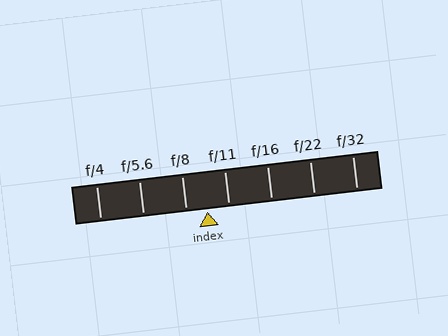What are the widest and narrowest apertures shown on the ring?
The widest aperture shown is f/4 and the narrowest is f/32.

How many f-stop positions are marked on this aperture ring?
There are 7 f-stop positions marked.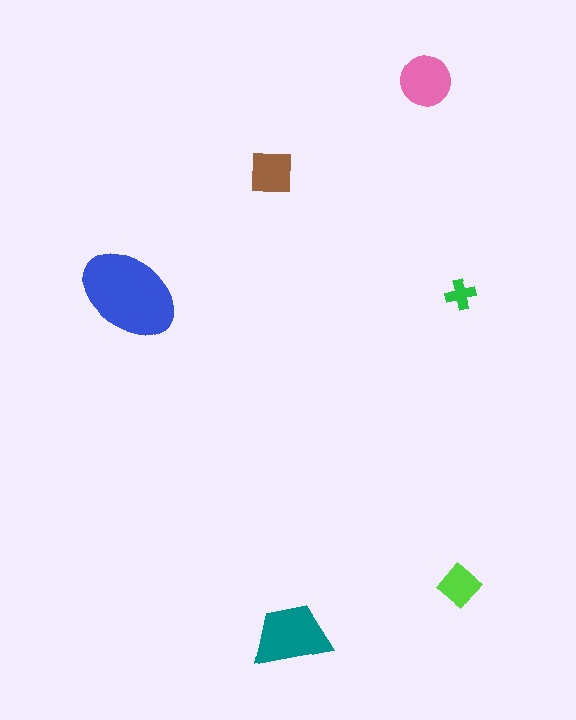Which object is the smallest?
The green cross.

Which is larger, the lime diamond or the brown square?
The brown square.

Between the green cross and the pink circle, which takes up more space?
The pink circle.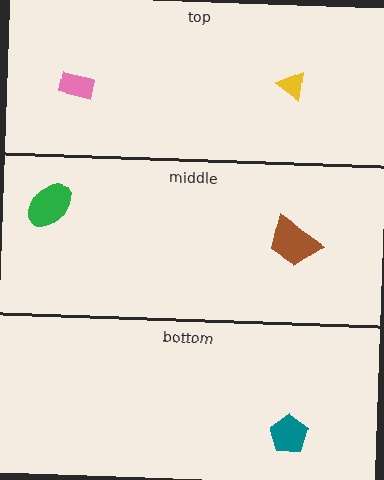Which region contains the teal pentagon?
The bottom region.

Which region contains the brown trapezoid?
The middle region.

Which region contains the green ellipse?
The middle region.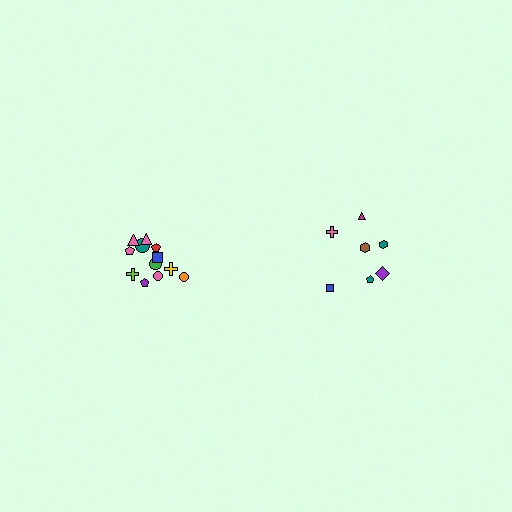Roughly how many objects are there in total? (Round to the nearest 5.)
Roughly 20 objects in total.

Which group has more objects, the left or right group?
The left group.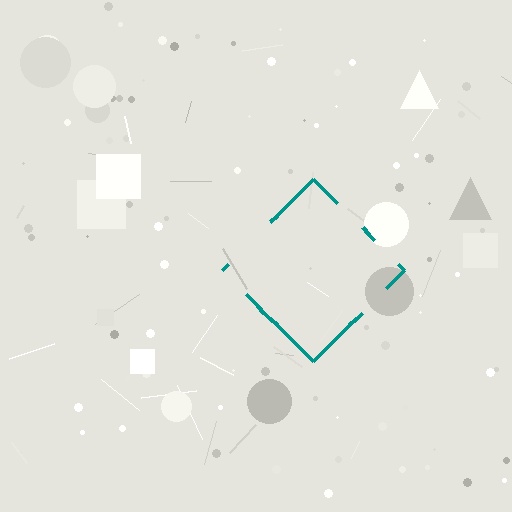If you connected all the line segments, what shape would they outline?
They would outline a diamond.